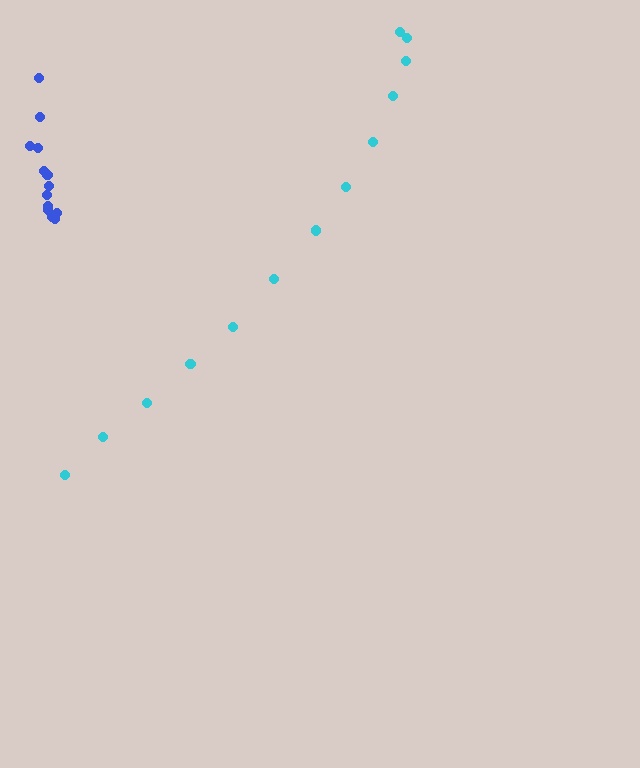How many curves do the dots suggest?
There are 2 distinct paths.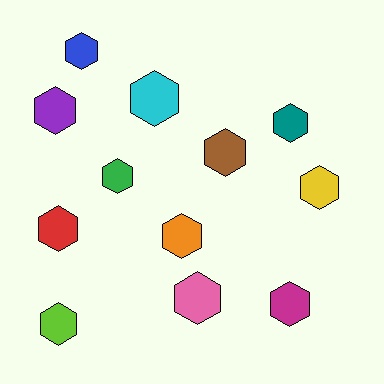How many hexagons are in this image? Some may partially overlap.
There are 12 hexagons.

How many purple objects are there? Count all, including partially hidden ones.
There is 1 purple object.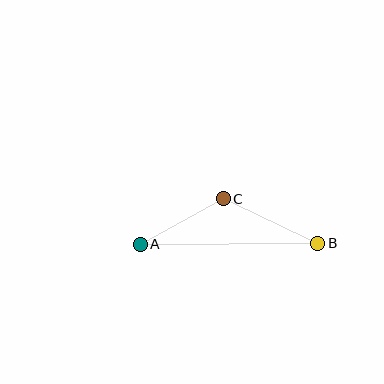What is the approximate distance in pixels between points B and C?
The distance between B and C is approximately 105 pixels.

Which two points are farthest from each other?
Points A and B are farthest from each other.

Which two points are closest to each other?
Points A and C are closest to each other.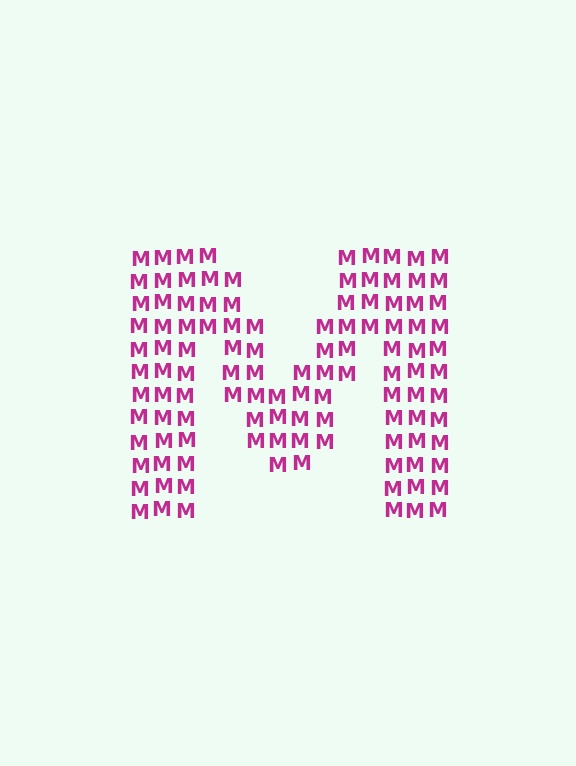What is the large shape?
The large shape is the letter M.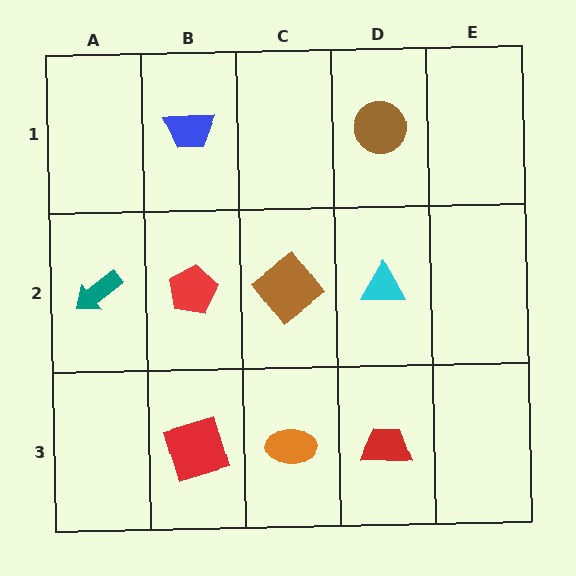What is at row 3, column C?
An orange ellipse.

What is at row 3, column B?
A red square.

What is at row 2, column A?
A teal arrow.